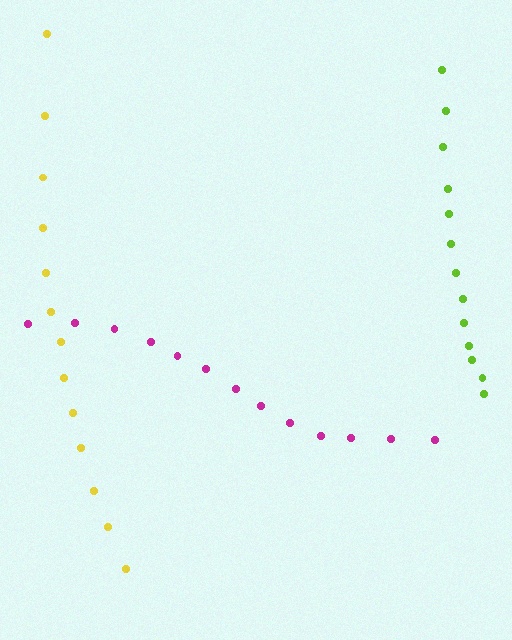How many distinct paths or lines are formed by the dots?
There are 3 distinct paths.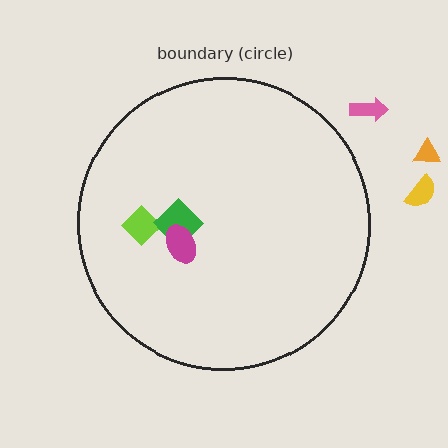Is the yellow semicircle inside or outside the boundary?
Outside.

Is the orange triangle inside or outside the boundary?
Outside.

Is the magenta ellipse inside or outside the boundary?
Inside.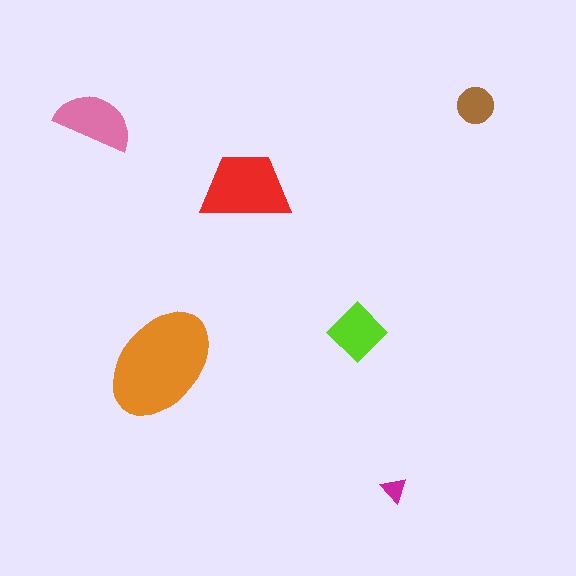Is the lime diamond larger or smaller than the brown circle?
Larger.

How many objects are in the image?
There are 6 objects in the image.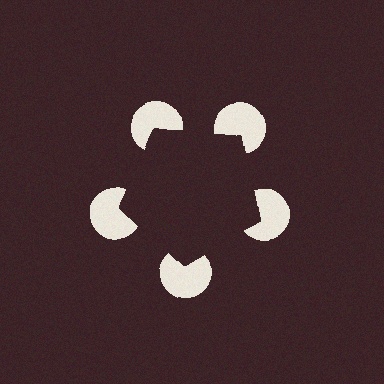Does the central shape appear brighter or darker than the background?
It typically appears slightly darker than the background, even though no actual brightness change is drawn.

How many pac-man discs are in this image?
There are 5 — one at each vertex of the illusory pentagon.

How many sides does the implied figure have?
5 sides.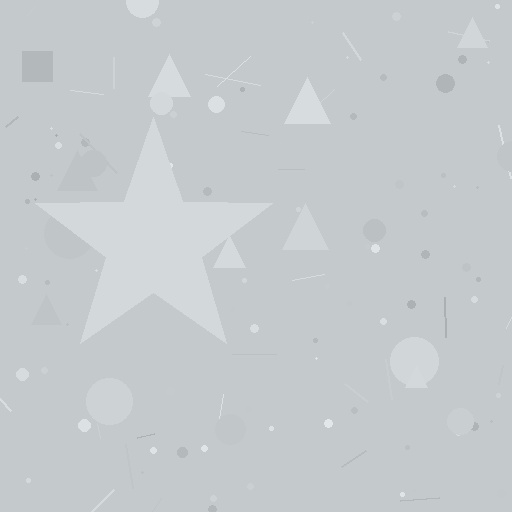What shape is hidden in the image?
A star is hidden in the image.